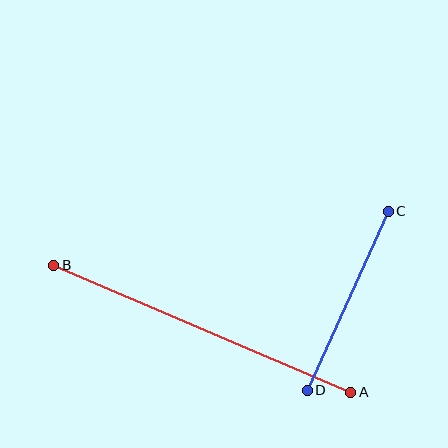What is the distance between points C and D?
The distance is approximately 197 pixels.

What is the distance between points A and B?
The distance is approximately 323 pixels.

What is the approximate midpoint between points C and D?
The midpoint is at approximately (348, 301) pixels.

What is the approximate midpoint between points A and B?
The midpoint is at approximately (202, 329) pixels.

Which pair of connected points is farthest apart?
Points A and B are farthest apart.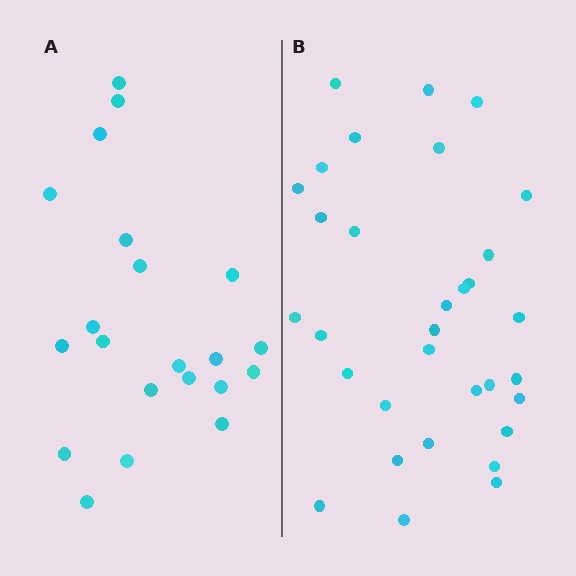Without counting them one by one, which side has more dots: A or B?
Region B (the right region) has more dots.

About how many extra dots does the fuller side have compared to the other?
Region B has roughly 12 or so more dots than region A.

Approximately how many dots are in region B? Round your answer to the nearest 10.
About 30 dots. (The exact count is 32, which rounds to 30.)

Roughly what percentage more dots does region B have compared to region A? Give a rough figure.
About 50% more.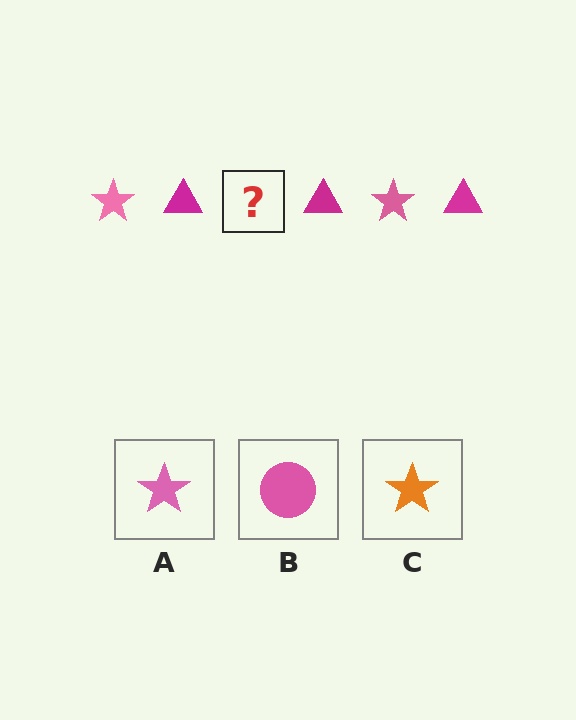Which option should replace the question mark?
Option A.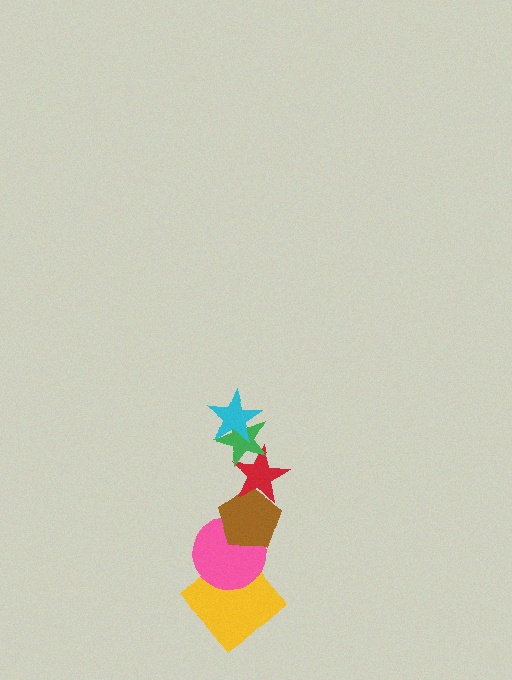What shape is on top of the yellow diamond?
The pink circle is on top of the yellow diamond.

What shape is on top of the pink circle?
The brown pentagon is on top of the pink circle.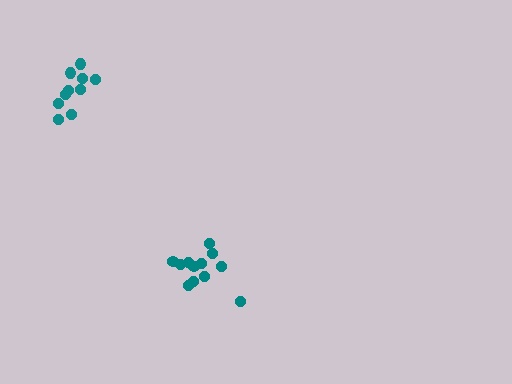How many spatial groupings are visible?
There are 2 spatial groupings.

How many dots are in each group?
Group 1: 12 dots, Group 2: 11 dots (23 total).